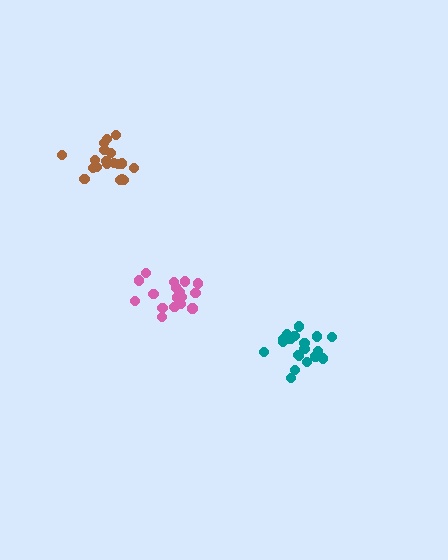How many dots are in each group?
Group 1: 19 dots, Group 2: 19 dots, Group 3: 17 dots (55 total).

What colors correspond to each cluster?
The clusters are colored: teal, brown, pink.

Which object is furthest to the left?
The brown cluster is leftmost.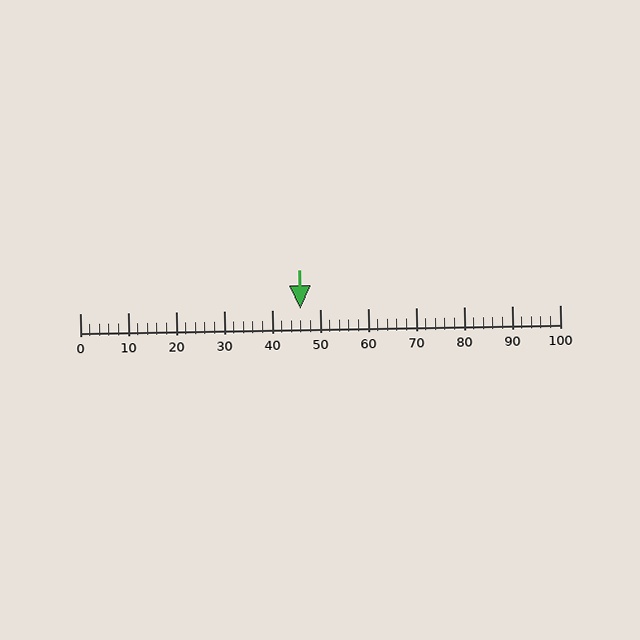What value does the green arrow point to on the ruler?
The green arrow points to approximately 46.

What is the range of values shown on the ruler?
The ruler shows values from 0 to 100.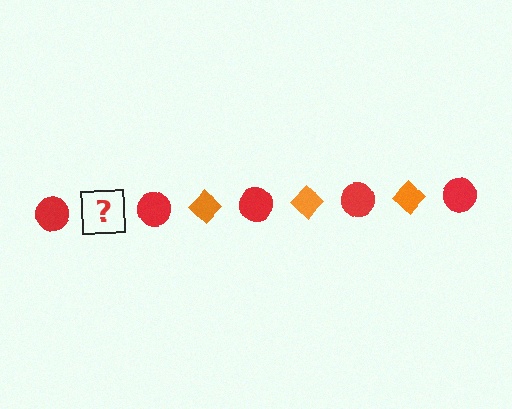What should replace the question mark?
The question mark should be replaced with an orange diamond.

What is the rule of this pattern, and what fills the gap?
The rule is that the pattern alternates between red circle and orange diamond. The gap should be filled with an orange diamond.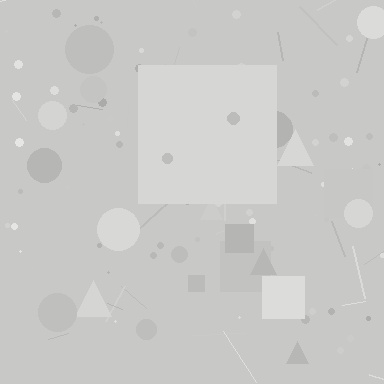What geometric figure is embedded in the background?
A square is embedded in the background.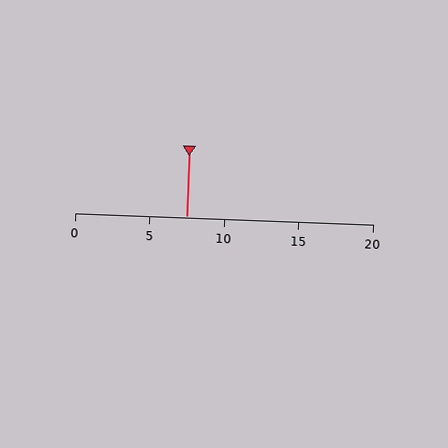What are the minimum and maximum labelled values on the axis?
The axis runs from 0 to 20.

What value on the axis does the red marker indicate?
The marker indicates approximately 7.5.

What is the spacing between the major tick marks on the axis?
The major ticks are spaced 5 apart.